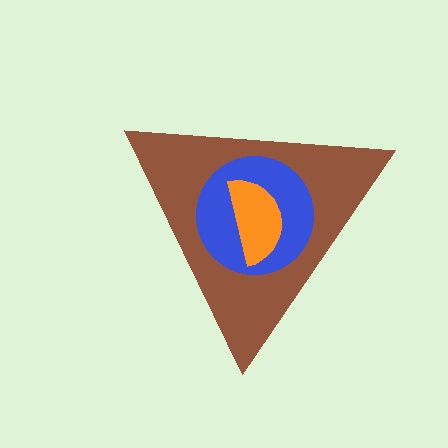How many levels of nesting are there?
3.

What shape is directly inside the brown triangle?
The blue circle.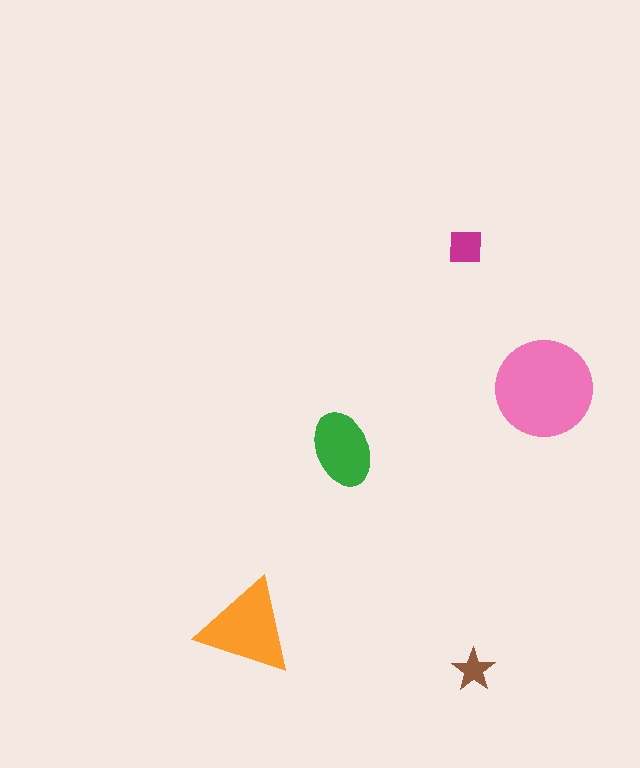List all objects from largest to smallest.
The pink circle, the orange triangle, the green ellipse, the magenta square, the brown star.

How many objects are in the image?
There are 5 objects in the image.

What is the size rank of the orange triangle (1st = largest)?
2nd.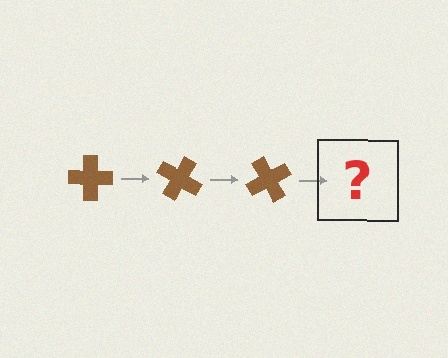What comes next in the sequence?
The next element should be a brown cross rotated 90 degrees.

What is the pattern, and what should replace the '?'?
The pattern is that the cross rotates 30 degrees each step. The '?' should be a brown cross rotated 90 degrees.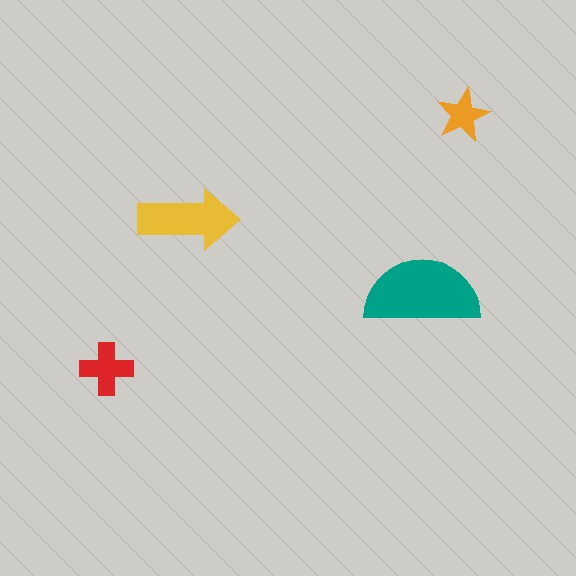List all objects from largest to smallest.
The teal semicircle, the yellow arrow, the red cross, the orange star.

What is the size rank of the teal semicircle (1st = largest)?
1st.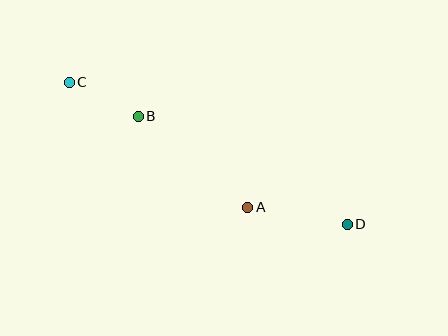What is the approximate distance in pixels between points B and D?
The distance between B and D is approximately 235 pixels.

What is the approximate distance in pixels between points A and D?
The distance between A and D is approximately 101 pixels.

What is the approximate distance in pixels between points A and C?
The distance between A and C is approximately 218 pixels.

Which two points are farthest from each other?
Points C and D are farthest from each other.